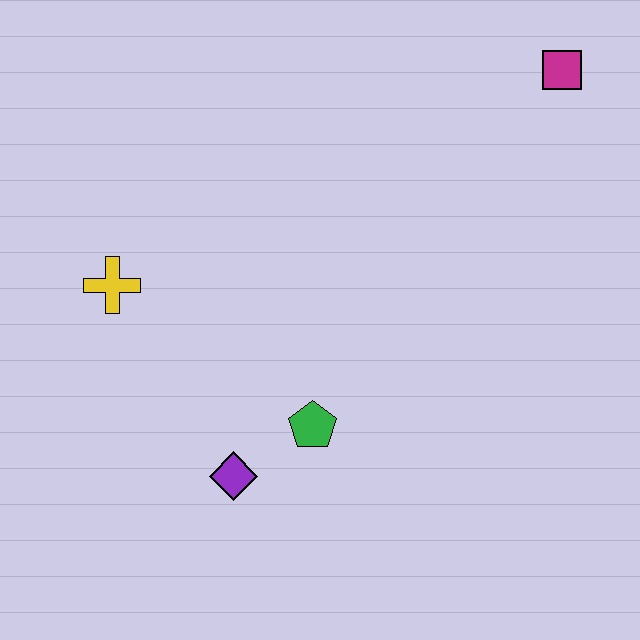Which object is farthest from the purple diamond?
The magenta square is farthest from the purple diamond.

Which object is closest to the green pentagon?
The purple diamond is closest to the green pentagon.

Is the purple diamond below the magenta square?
Yes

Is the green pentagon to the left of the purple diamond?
No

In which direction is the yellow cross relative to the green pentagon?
The yellow cross is to the left of the green pentagon.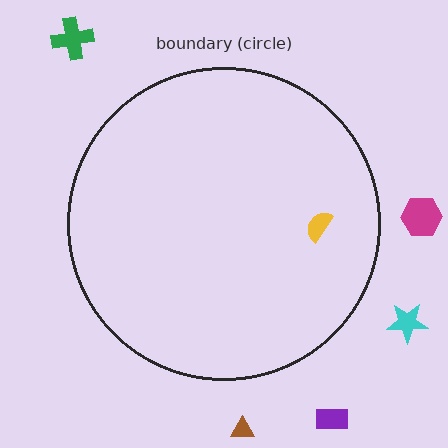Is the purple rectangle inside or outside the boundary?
Outside.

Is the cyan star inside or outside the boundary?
Outside.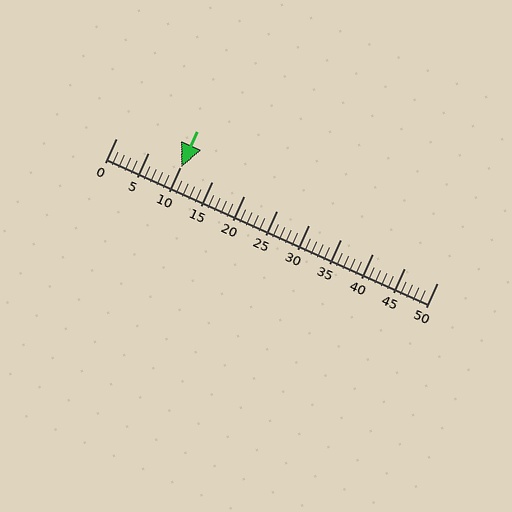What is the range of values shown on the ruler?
The ruler shows values from 0 to 50.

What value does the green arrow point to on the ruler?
The green arrow points to approximately 10.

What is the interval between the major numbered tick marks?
The major tick marks are spaced 5 units apart.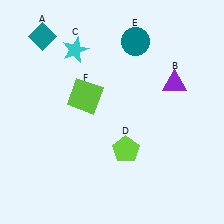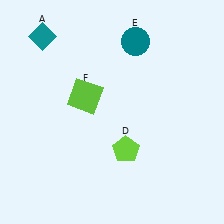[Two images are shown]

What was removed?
The cyan star (C), the purple triangle (B) were removed in Image 2.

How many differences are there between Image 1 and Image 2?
There are 2 differences between the two images.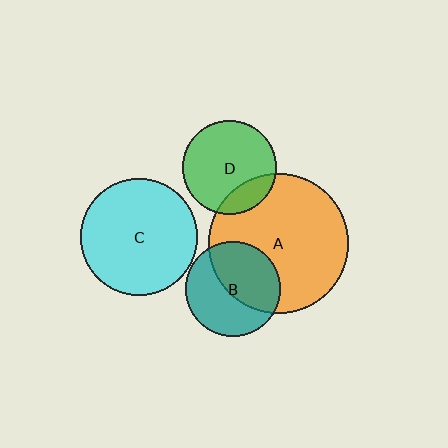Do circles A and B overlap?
Yes.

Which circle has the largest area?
Circle A (orange).